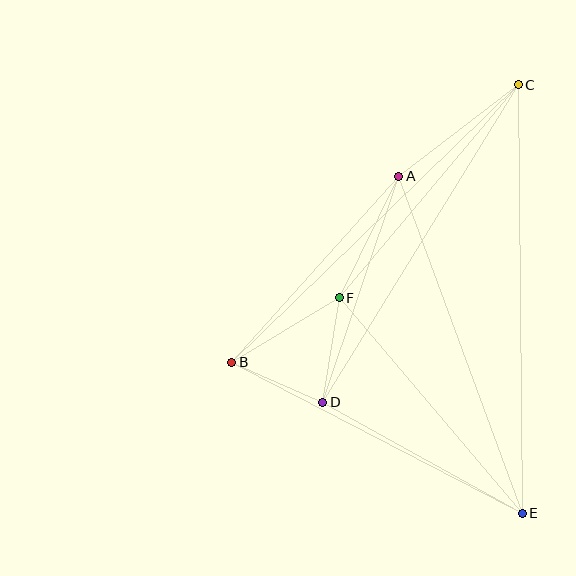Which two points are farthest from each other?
Points C and E are farthest from each other.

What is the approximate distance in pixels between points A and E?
The distance between A and E is approximately 359 pixels.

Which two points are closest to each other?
Points B and D are closest to each other.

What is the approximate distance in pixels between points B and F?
The distance between B and F is approximately 125 pixels.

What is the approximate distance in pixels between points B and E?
The distance between B and E is approximately 327 pixels.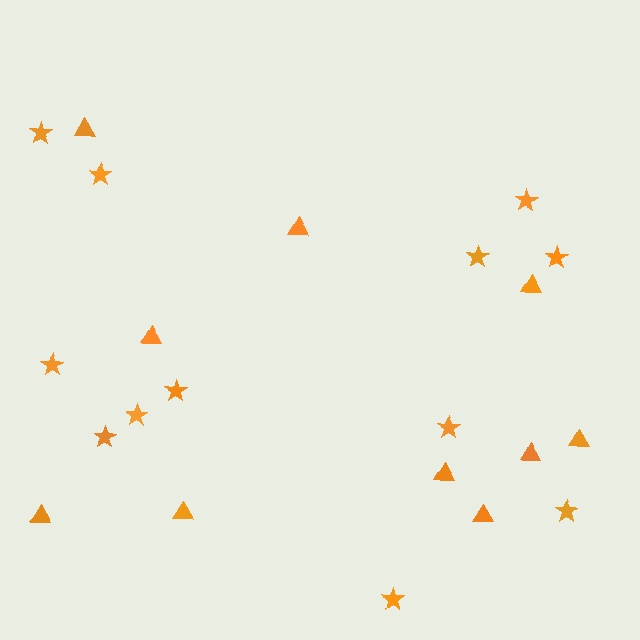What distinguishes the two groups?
There are 2 groups: one group of stars (12) and one group of triangles (10).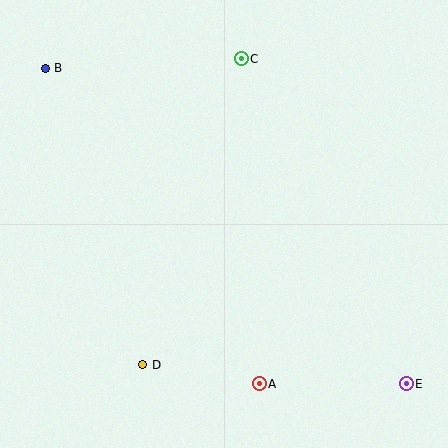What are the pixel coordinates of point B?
Point B is at (45, 68).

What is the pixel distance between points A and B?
The distance between A and B is 381 pixels.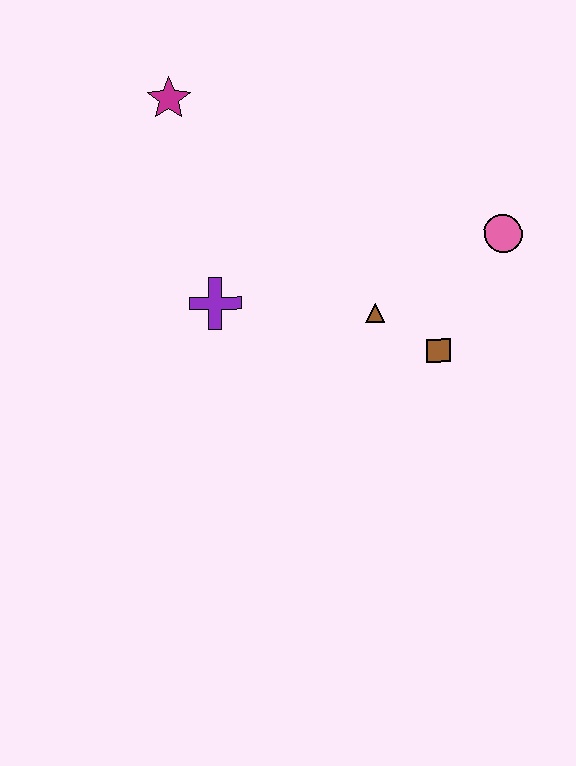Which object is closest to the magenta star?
The purple cross is closest to the magenta star.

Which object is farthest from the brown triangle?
The magenta star is farthest from the brown triangle.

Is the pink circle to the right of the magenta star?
Yes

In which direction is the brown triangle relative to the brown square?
The brown triangle is to the left of the brown square.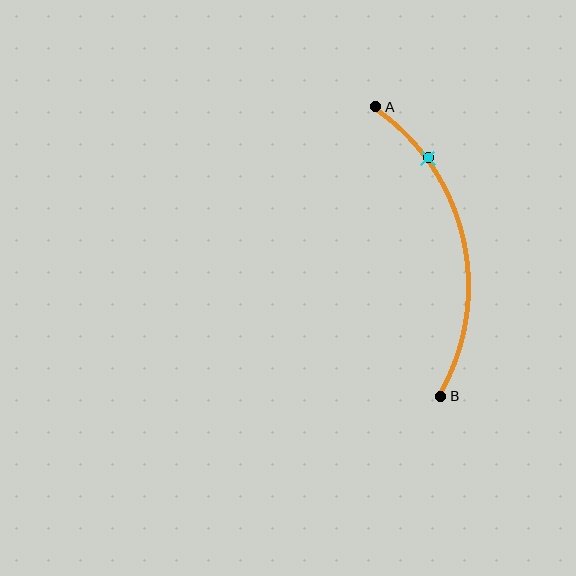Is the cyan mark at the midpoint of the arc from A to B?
No. The cyan mark lies on the arc but is closer to endpoint A. The arc midpoint would be at the point on the curve equidistant along the arc from both A and B.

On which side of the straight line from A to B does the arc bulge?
The arc bulges to the right of the straight line connecting A and B.